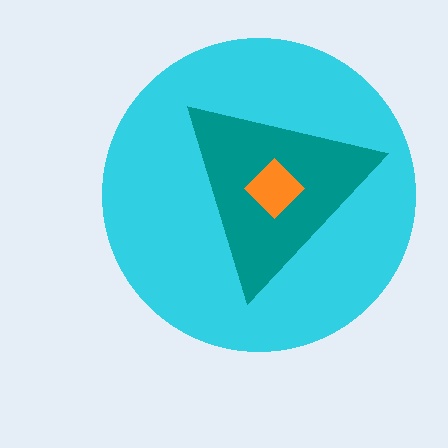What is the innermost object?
The orange diamond.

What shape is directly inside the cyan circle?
The teal triangle.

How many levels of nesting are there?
3.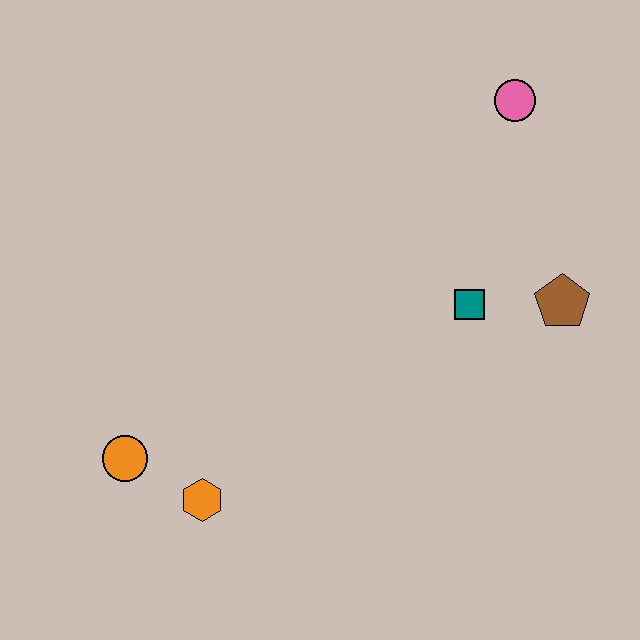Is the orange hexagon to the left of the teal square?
Yes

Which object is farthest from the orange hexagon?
The pink circle is farthest from the orange hexagon.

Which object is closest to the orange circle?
The orange hexagon is closest to the orange circle.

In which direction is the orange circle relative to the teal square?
The orange circle is to the left of the teal square.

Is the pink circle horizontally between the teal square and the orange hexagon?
No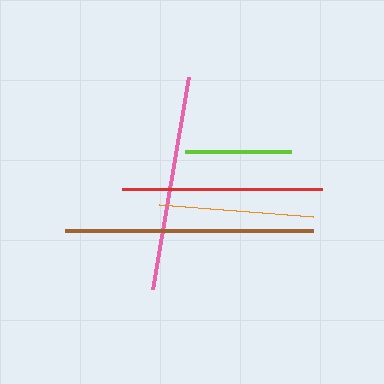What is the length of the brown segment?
The brown segment is approximately 247 pixels long.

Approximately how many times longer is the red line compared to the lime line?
The red line is approximately 1.9 times the length of the lime line.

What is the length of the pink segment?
The pink segment is approximately 216 pixels long.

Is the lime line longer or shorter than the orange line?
The orange line is longer than the lime line.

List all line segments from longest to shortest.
From longest to shortest: brown, pink, red, orange, lime.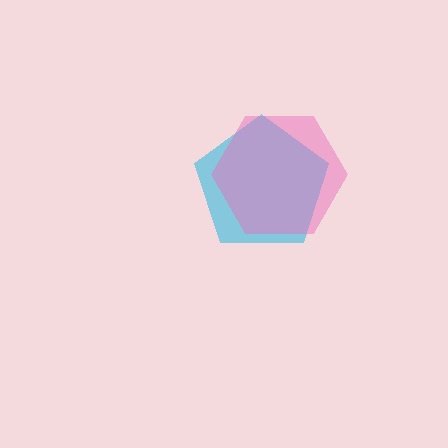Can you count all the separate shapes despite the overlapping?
Yes, there are 2 separate shapes.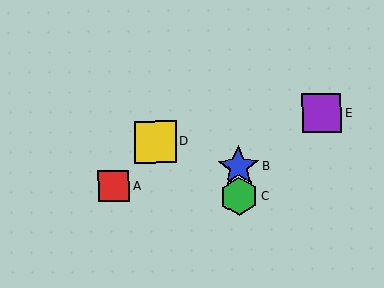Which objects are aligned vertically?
Objects B, C are aligned vertically.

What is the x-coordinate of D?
Object D is at x≈155.